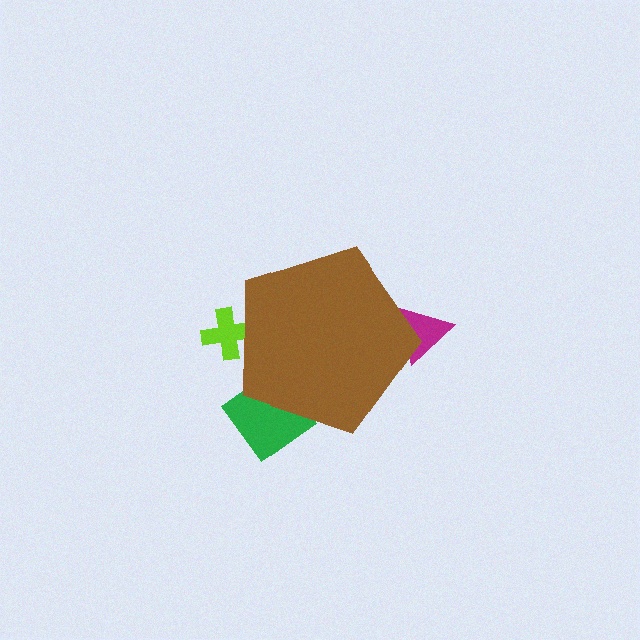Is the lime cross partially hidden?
Yes, the lime cross is partially hidden behind the brown pentagon.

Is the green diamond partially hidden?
Yes, the green diamond is partially hidden behind the brown pentagon.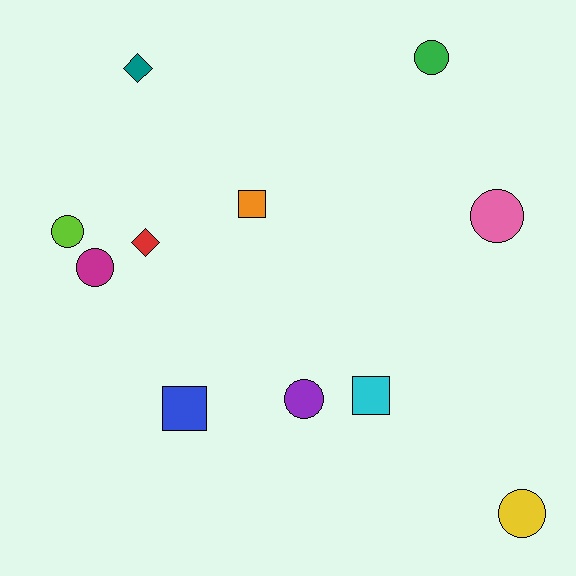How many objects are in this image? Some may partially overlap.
There are 11 objects.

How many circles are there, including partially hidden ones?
There are 6 circles.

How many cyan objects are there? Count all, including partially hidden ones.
There is 1 cyan object.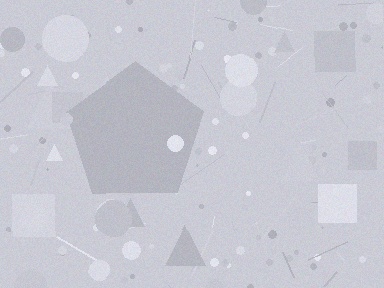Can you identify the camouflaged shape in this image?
The camouflaged shape is a pentagon.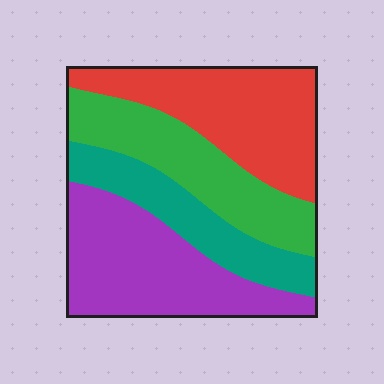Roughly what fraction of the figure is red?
Red covers 28% of the figure.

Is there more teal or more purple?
Purple.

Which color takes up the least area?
Teal, at roughly 20%.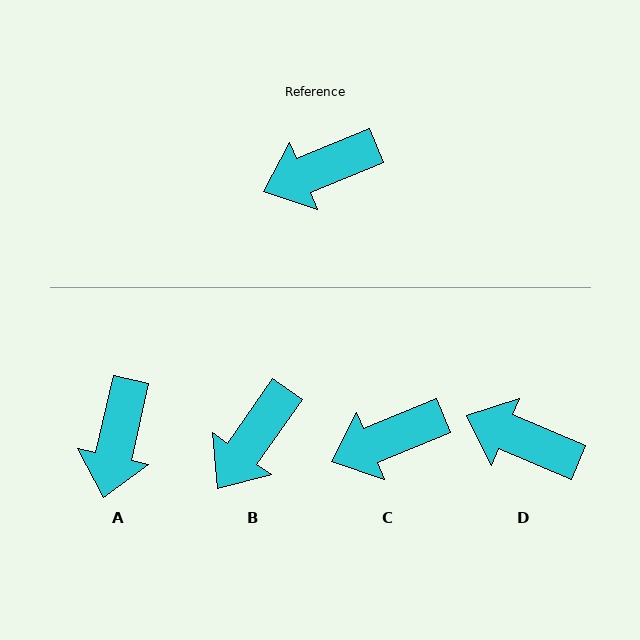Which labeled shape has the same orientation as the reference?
C.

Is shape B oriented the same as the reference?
No, it is off by about 32 degrees.